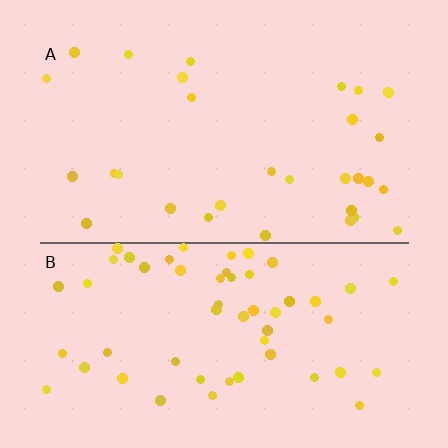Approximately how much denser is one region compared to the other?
Approximately 1.9× — region B over region A.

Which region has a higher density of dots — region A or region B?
B (the bottom).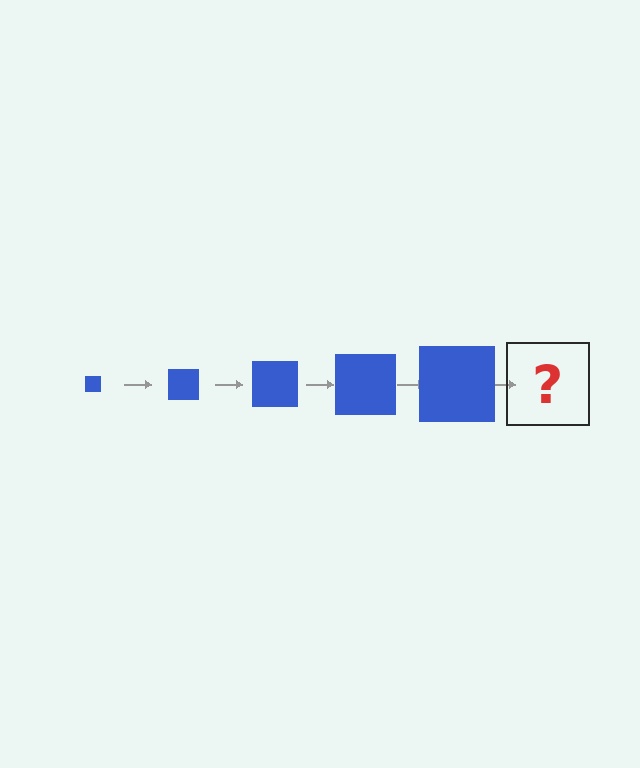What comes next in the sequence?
The next element should be a blue square, larger than the previous one.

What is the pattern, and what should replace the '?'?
The pattern is that the square gets progressively larger each step. The '?' should be a blue square, larger than the previous one.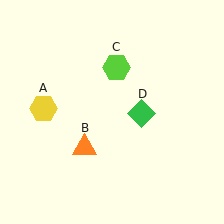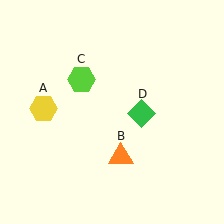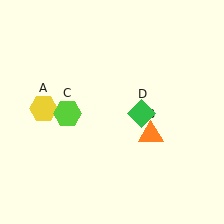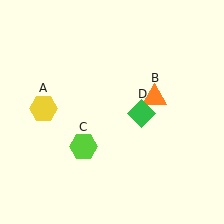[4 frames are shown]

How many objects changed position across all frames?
2 objects changed position: orange triangle (object B), lime hexagon (object C).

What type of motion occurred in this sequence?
The orange triangle (object B), lime hexagon (object C) rotated counterclockwise around the center of the scene.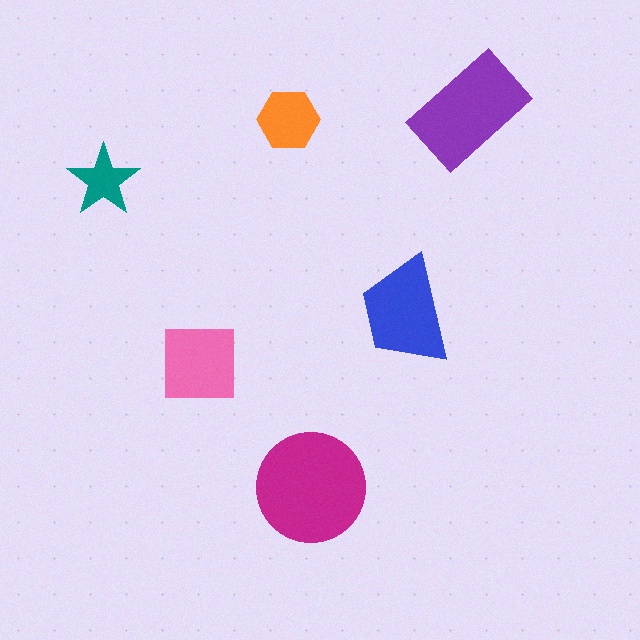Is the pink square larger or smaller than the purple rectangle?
Smaller.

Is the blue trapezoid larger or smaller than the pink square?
Larger.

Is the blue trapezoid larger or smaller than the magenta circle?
Smaller.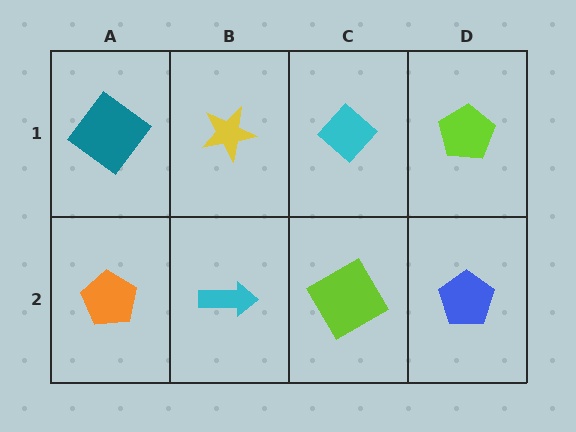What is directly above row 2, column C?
A cyan diamond.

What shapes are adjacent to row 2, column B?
A yellow star (row 1, column B), an orange pentagon (row 2, column A), a lime diamond (row 2, column C).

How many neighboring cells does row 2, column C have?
3.